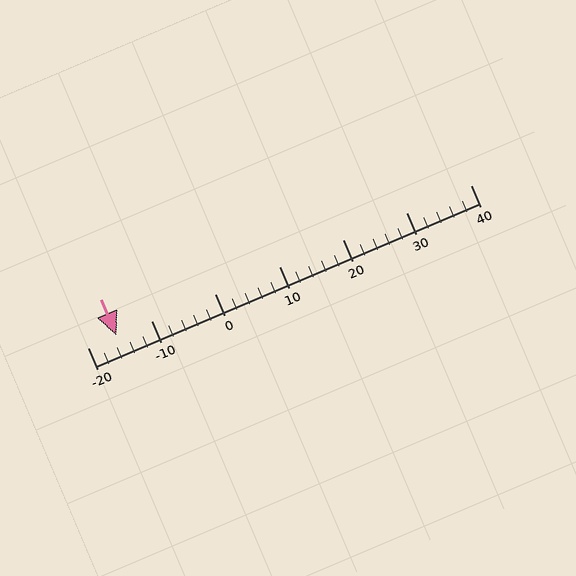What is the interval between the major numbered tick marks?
The major tick marks are spaced 10 units apart.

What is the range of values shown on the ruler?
The ruler shows values from -20 to 40.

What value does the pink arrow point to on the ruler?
The pink arrow points to approximately -16.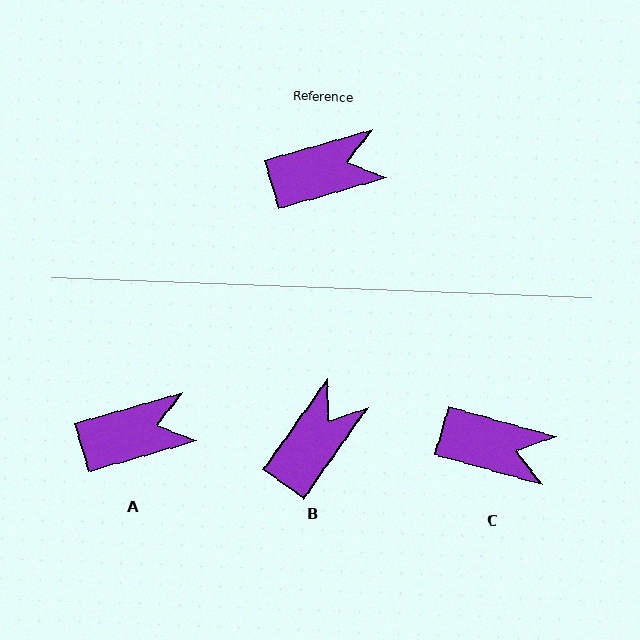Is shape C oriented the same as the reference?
No, it is off by about 31 degrees.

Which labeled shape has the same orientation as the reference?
A.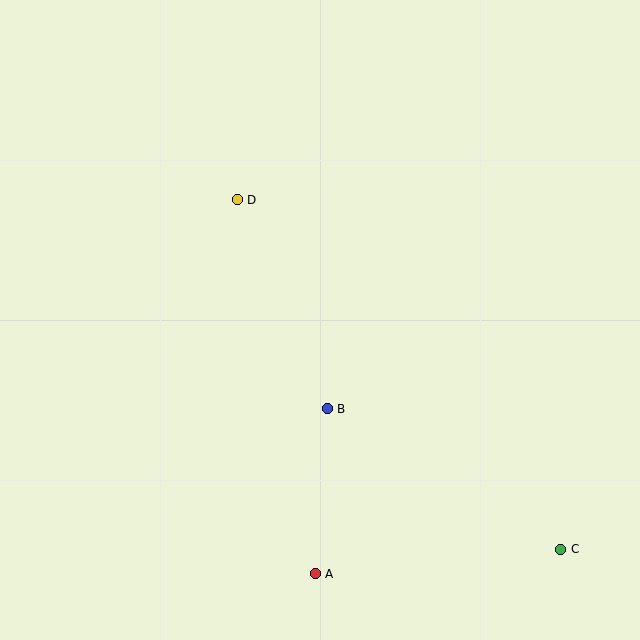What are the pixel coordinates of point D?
Point D is at (237, 200).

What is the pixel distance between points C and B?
The distance between C and B is 273 pixels.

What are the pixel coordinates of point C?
Point C is at (561, 549).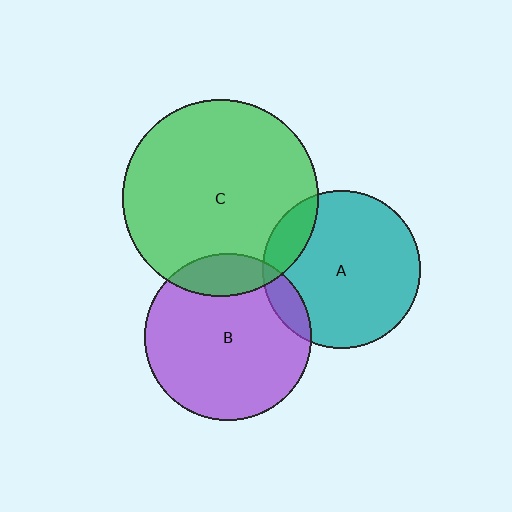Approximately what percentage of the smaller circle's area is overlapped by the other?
Approximately 15%.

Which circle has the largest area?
Circle C (green).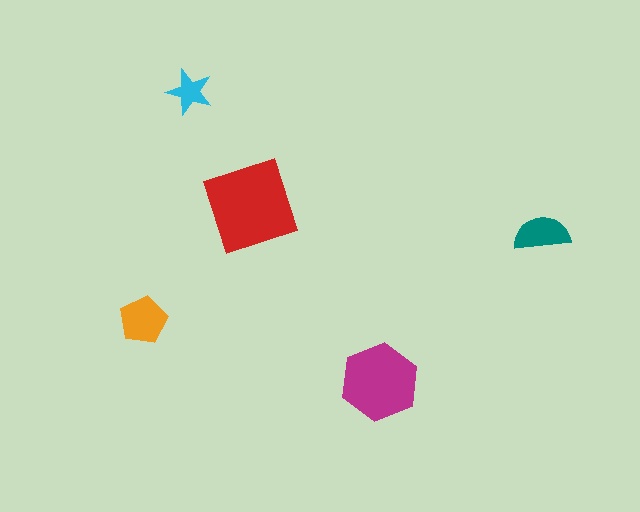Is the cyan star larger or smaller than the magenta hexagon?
Smaller.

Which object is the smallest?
The cyan star.